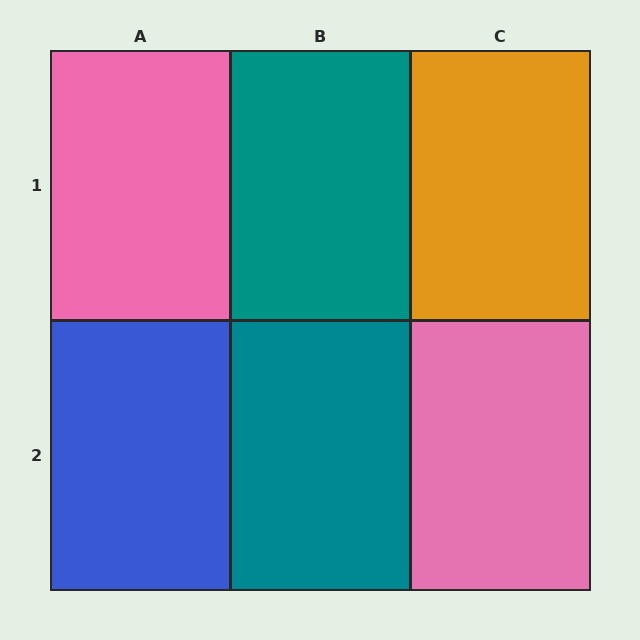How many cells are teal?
2 cells are teal.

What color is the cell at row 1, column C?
Orange.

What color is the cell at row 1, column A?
Pink.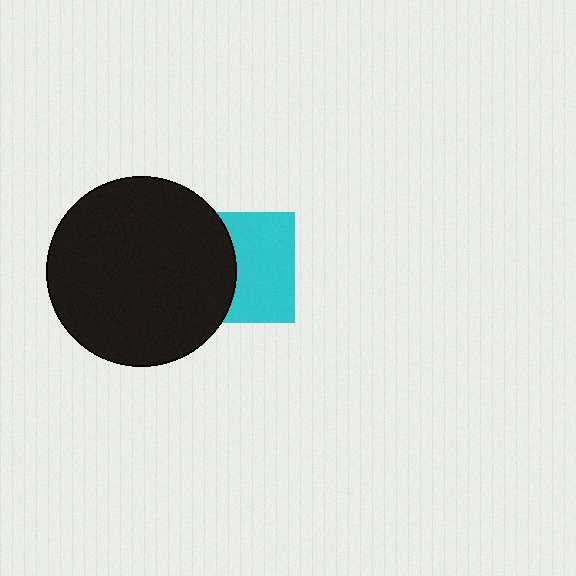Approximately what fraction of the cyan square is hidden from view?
Roughly 43% of the cyan square is hidden behind the black circle.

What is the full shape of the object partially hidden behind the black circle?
The partially hidden object is a cyan square.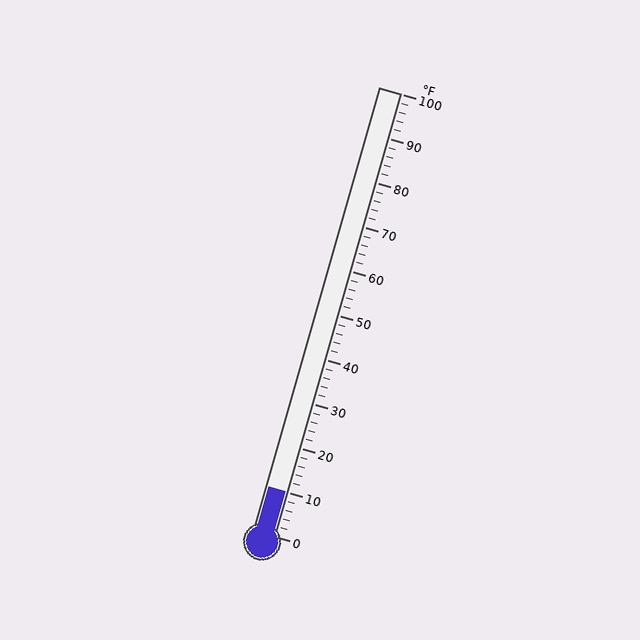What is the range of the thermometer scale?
The thermometer scale ranges from 0°F to 100°F.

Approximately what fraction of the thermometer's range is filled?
The thermometer is filled to approximately 10% of its range.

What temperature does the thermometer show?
The thermometer shows approximately 10°F.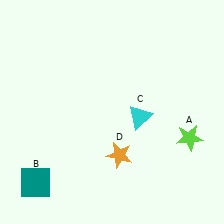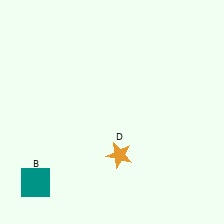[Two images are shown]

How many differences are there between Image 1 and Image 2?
There are 2 differences between the two images.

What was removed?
The lime star (A), the cyan triangle (C) were removed in Image 2.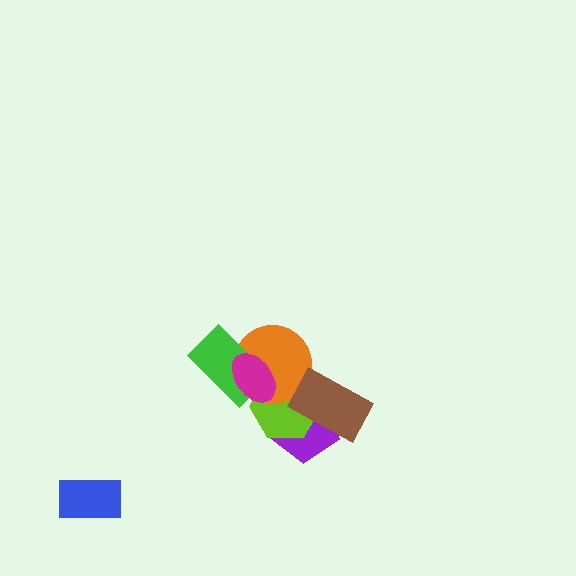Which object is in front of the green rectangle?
The magenta ellipse is in front of the green rectangle.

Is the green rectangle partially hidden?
Yes, it is partially covered by another shape.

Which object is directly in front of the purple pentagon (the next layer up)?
The lime hexagon is directly in front of the purple pentagon.